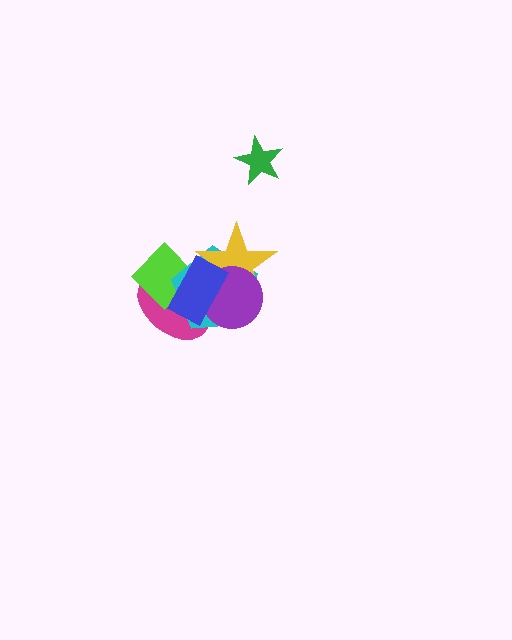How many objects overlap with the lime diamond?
3 objects overlap with the lime diamond.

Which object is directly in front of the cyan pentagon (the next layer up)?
The yellow star is directly in front of the cyan pentagon.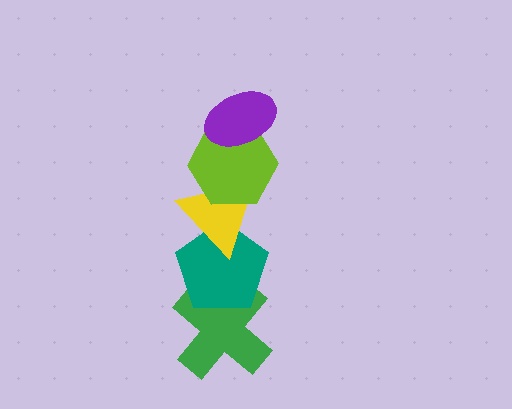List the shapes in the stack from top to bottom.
From top to bottom: the purple ellipse, the lime hexagon, the yellow triangle, the teal pentagon, the green cross.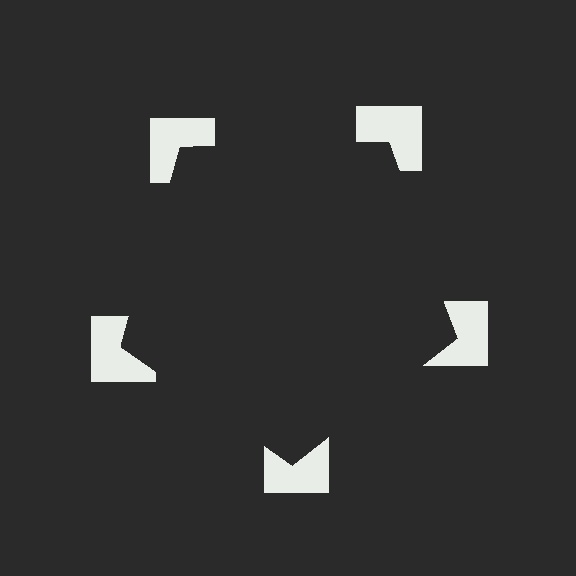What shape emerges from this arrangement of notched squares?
An illusory pentagon — its edges are inferred from the aligned wedge cuts in the notched squares, not physically drawn.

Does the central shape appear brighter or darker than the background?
It typically appears slightly darker than the background, even though no actual brightness change is drawn.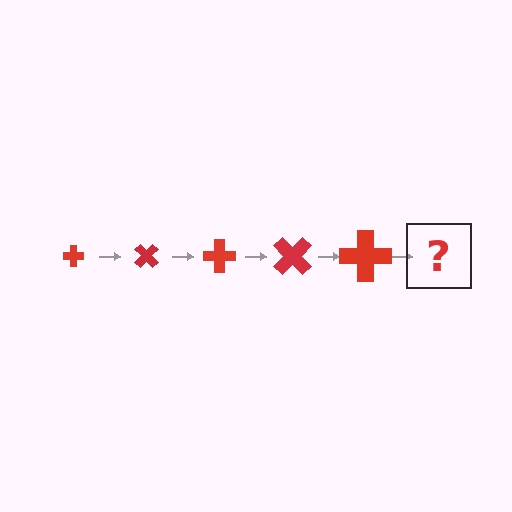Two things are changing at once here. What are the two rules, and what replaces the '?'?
The two rules are that the cross grows larger each step and it rotates 45 degrees each step. The '?' should be a cross, larger than the previous one and rotated 225 degrees from the start.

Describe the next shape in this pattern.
It should be a cross, larger than the previous one and rotated 225 degrees from the start.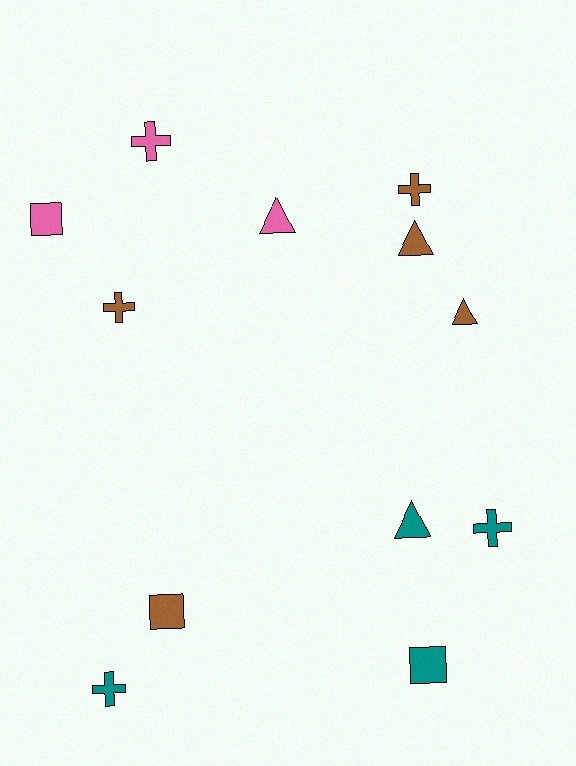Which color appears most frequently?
Brown, with 5 objects.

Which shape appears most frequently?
Cross, with 5 objects.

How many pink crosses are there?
There is 1 pink cross.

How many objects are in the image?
There are 12 objects.